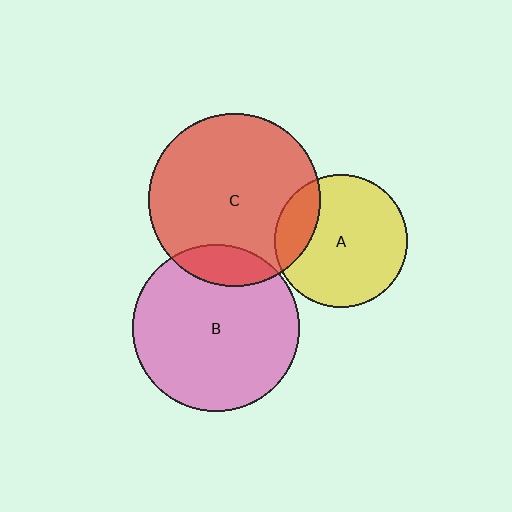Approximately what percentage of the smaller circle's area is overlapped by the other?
Approximately 15%.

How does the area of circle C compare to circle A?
Approximately 1.7 times.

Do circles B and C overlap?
Yes.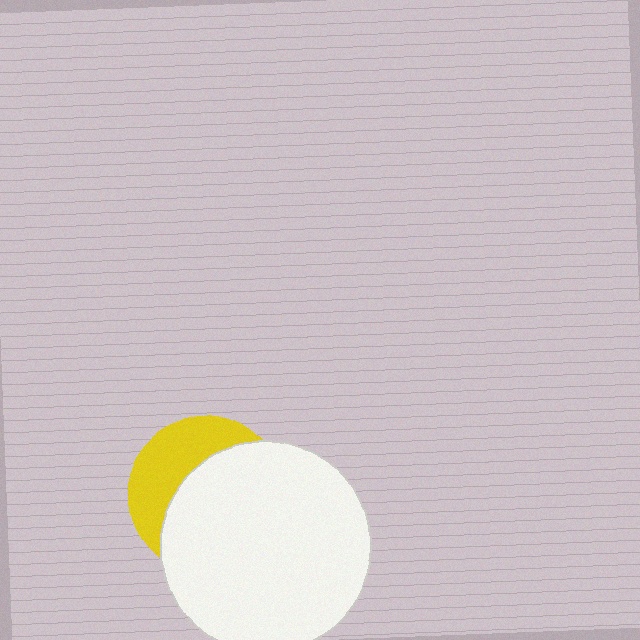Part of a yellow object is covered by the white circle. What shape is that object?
It is a circle.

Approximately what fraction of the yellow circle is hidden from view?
Roughly 63% of the yellow circle is hidden behind the white circle.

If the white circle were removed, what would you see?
You would see the complete yellow circle.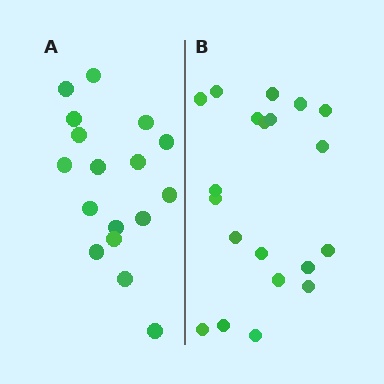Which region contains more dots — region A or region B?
Region B (the right region) has more dots.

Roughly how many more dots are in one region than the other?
Region B has just a few more — roughly 2 or 3 more dots than region A.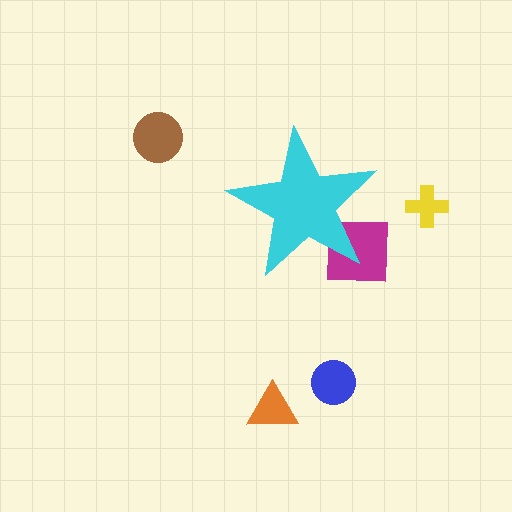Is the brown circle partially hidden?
No, the brown circle is fully visible.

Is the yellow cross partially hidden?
No, the yellow cross is fully visible.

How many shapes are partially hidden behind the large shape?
1 shape is partially hidden.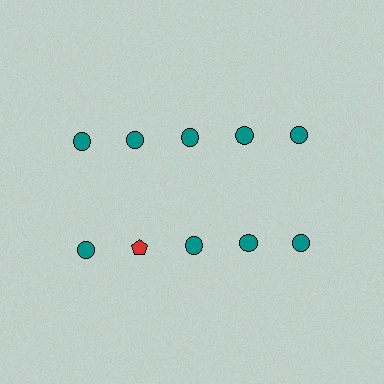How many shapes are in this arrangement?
There are 10 shapes arranged in a grid pattern.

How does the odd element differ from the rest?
It differs in both color (red instead of teal) and shape (pentagon instead of circle).